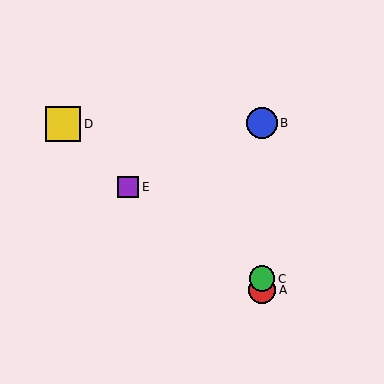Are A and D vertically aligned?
No, A is at x≈262 and D is at x≈63.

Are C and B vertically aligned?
Yes, both are at x≈262.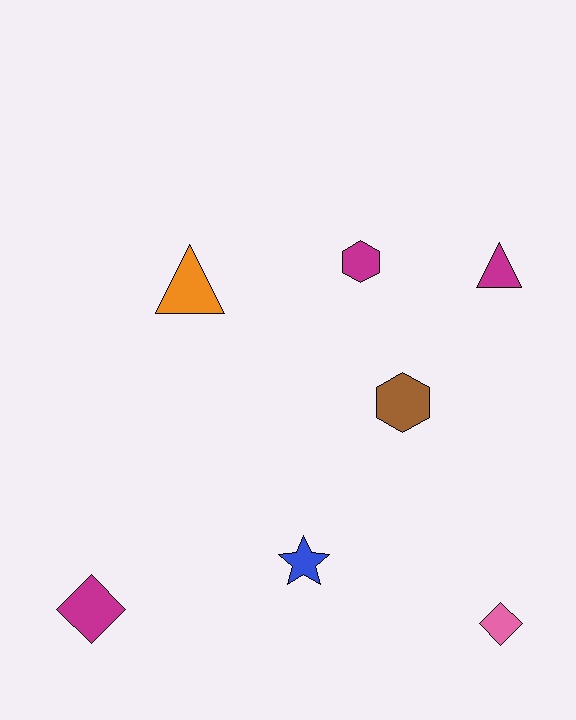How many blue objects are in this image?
There is 1 blue object.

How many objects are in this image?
There are 7 objects.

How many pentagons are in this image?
There are no pentagons.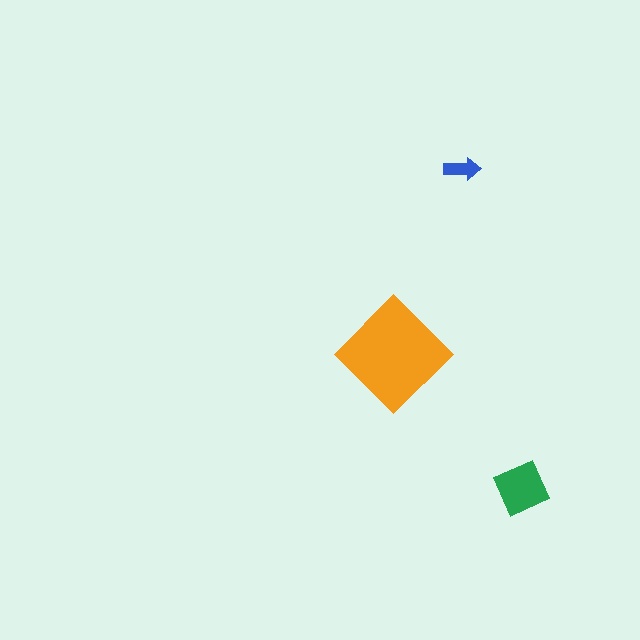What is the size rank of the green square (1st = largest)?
2nd.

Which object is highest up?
The blue arrow is topmost.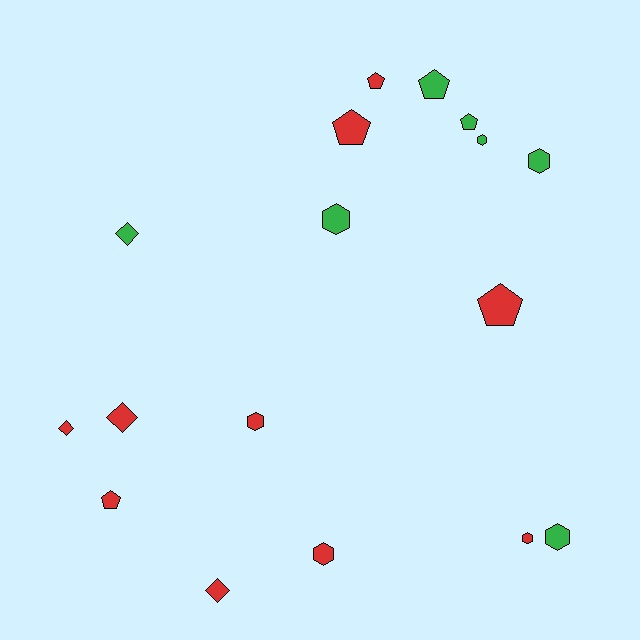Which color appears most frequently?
Red, with 10 objects.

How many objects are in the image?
There are 17 objects.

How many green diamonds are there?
There is 1 green diamond.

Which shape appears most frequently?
Hexagon, with 7 objects.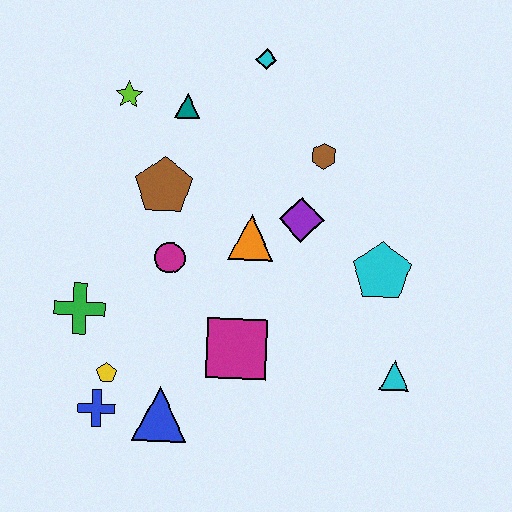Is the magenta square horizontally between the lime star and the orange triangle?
Yes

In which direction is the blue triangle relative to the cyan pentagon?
The blue triangle is to the left of the cyan pentagon.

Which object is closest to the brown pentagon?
The magenta circle is closest to the brown pentagon.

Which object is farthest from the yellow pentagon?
The cyan diamond is farthest from the yellow pentagon.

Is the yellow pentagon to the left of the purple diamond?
Yes